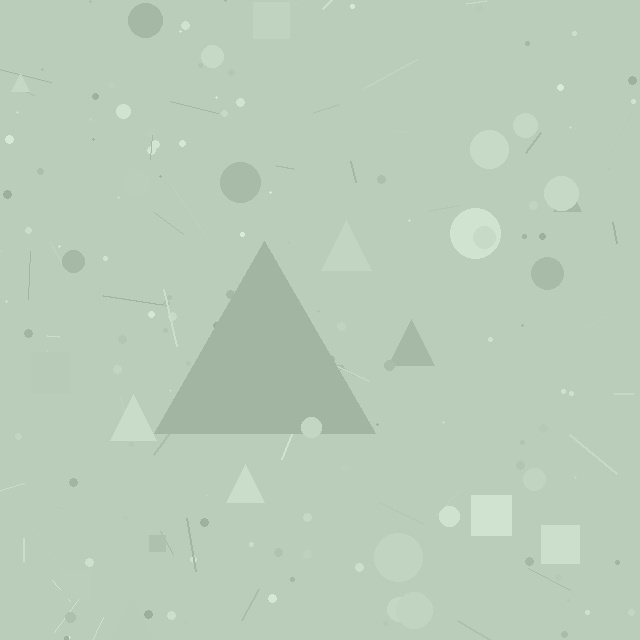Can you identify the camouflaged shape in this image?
The camouflaged shape is a triangle.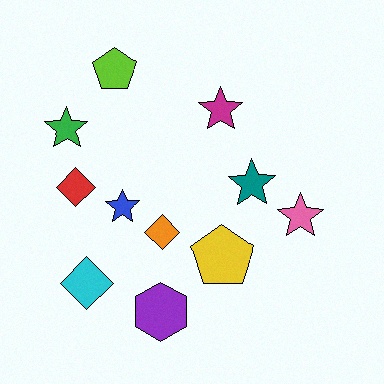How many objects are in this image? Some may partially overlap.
There are 11 objects.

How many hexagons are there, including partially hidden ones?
There is 1 hexagon.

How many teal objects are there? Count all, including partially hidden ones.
There is 1 teal object.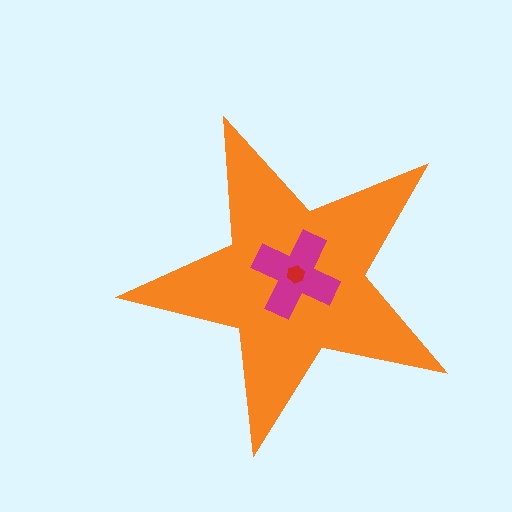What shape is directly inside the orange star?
The magenta cross.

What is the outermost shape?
The orange star.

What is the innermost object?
The red hexagon.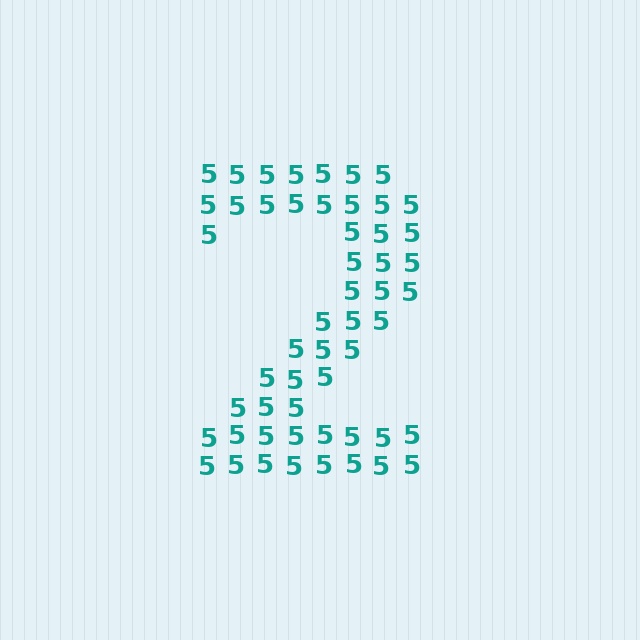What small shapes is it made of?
It is made of small digit 5's.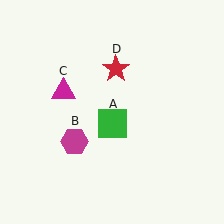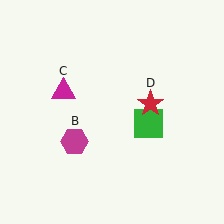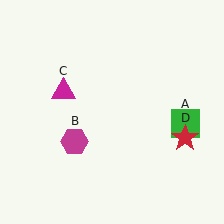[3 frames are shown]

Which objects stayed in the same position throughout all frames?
Magenta hexagon (object B) and magenta triangle (object C) remained stationary.